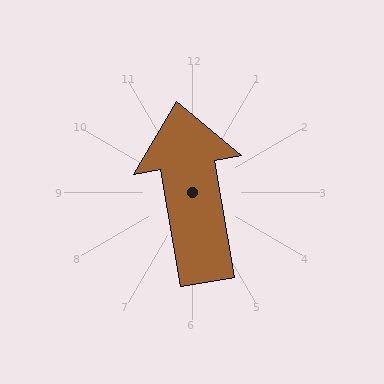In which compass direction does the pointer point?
North.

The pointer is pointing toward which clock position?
Roughly 12 o'clock.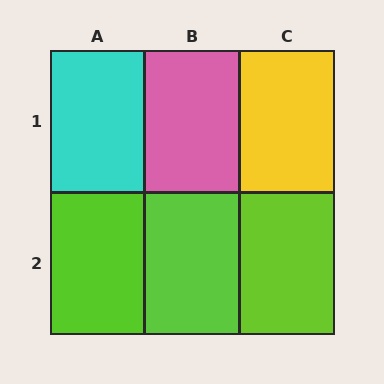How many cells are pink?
1 cell is pink.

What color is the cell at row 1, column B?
Pink.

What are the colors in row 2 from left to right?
Lime, lime, lime.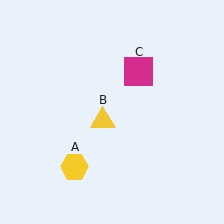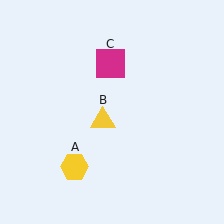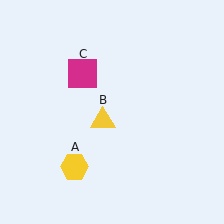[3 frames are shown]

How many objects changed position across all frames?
1 object changed position: magenta square (object C).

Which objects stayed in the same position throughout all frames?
Yellow hexagon (object A) and yellow triangle (object B) remained stationary.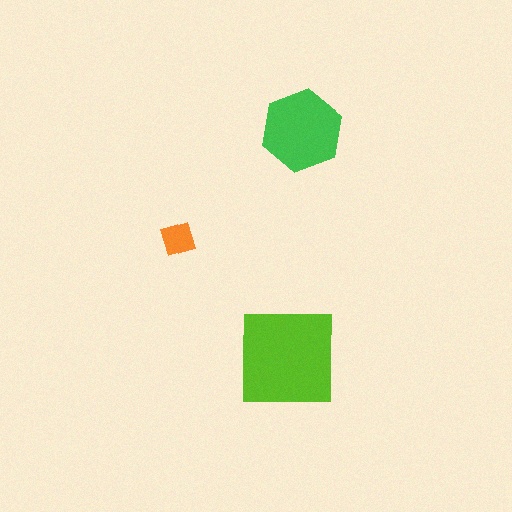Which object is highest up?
The green hexagon is topmost.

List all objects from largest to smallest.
The lime square, the green hexagon, the orange diamond.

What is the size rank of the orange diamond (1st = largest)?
3rd.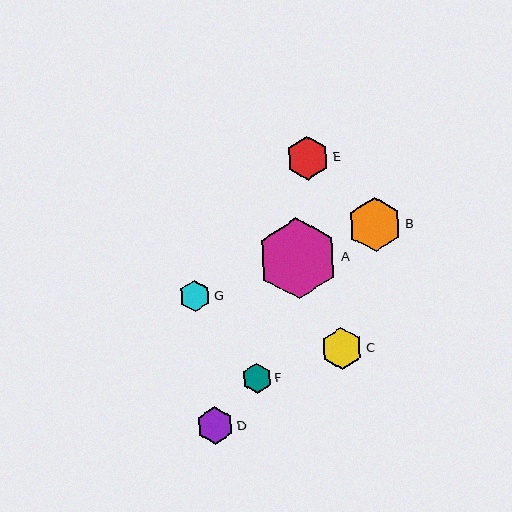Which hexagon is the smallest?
Hexagon F is the smallest with a size of approximately 30 pixels.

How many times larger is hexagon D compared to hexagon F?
Hexagon D is approximately 1.3 times the size of hexagon F.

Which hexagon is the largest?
Hexagon A is the largest with a size of approximately 81 pixels.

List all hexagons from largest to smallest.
From largest to smallest: A, B, E, C, D, G, F.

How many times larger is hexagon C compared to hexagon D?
Hexagon C is approximately 1.1 times the size of hexagon D.